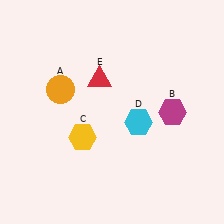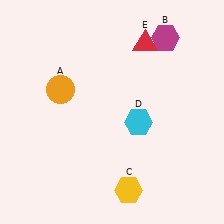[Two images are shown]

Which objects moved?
The objects that moved are: the magenta hexagon (B), the yellow hexagon (C), the red triangle (E).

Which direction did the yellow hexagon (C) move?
The yellow hexagon (C) moved down.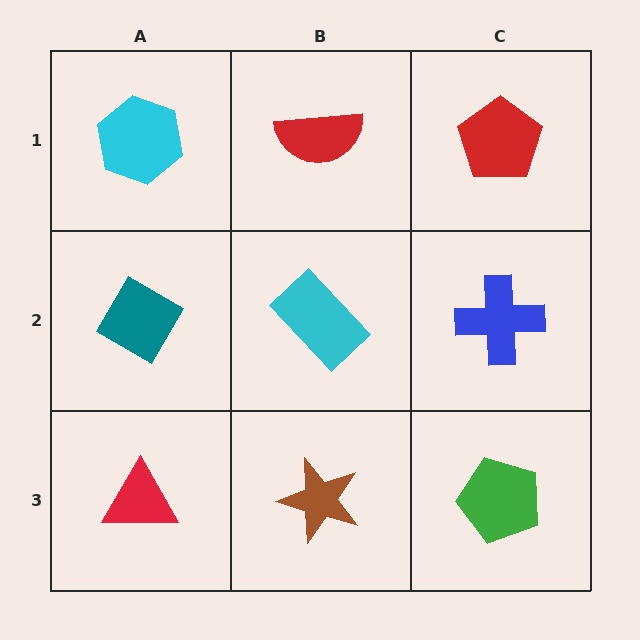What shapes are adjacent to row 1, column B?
A cyan rectangle (row 2, column B), a cyan hexagon (row 1, column A), a red pentagon (row 1, column C).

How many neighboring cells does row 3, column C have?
2.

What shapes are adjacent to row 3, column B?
A cyan rectangle (row 2, column B), a red triangle (row 3, column A), a green pentagon (row 3, column C).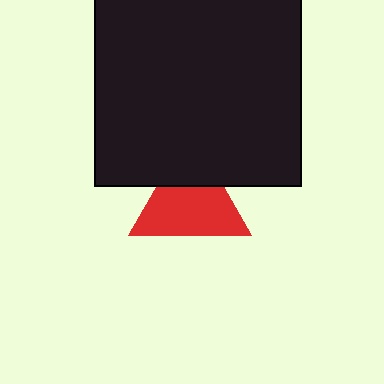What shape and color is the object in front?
The object in front is a black square.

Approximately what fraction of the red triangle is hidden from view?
Roughly 31% of the red triangle is hidden behind the black square.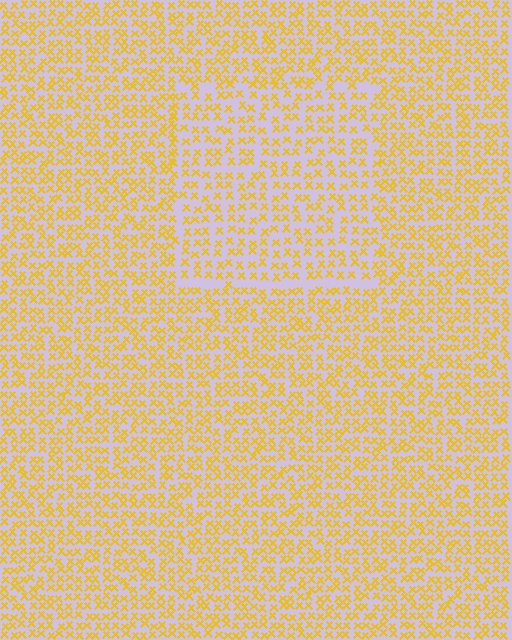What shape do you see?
I see a rectangle.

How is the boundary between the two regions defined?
The boundary is defined by a change in element density (approximately 1.5x ratio). All elements are the same color, size, and shape.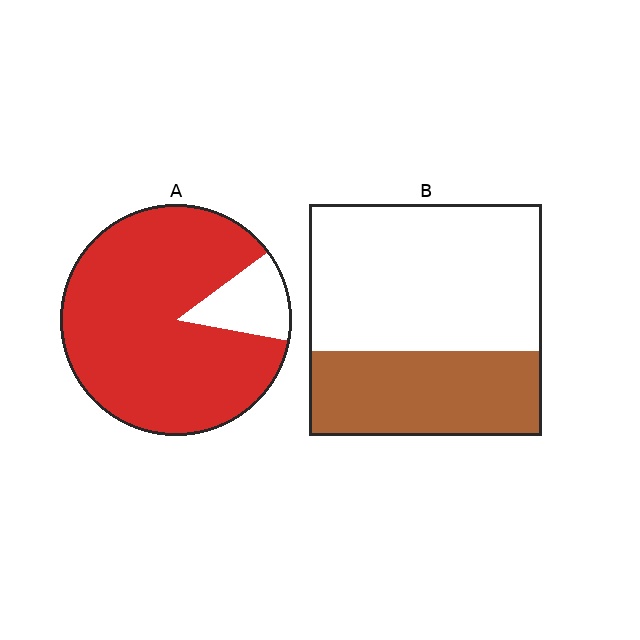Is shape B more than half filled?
No.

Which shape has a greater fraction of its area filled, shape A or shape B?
Shape A.